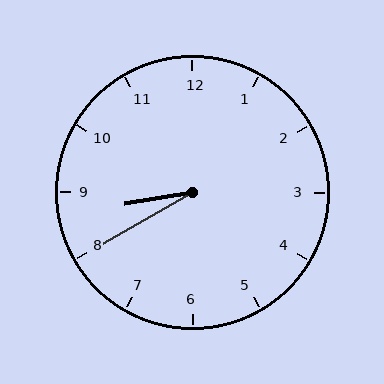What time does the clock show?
8:40.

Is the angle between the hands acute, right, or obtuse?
It is acute.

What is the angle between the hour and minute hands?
Approximately 20 degrees.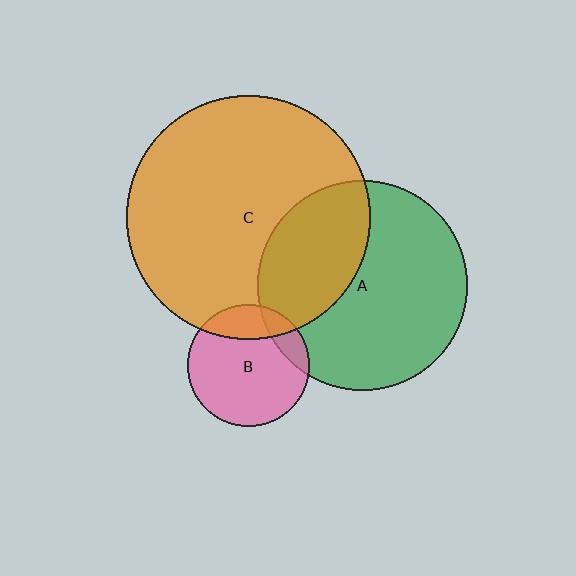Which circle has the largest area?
Circle C (orange).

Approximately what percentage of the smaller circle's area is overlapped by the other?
Approximately 20%.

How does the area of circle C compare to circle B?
Approximately 4.0 times.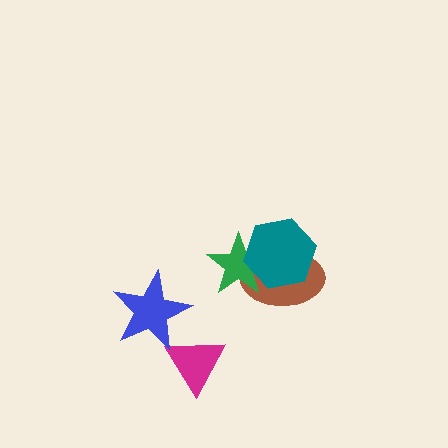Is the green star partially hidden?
Yes, it is partially covered by another shape.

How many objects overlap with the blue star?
1 object overlaps with the blue star.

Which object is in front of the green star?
The teal hexagon is in front of the green star.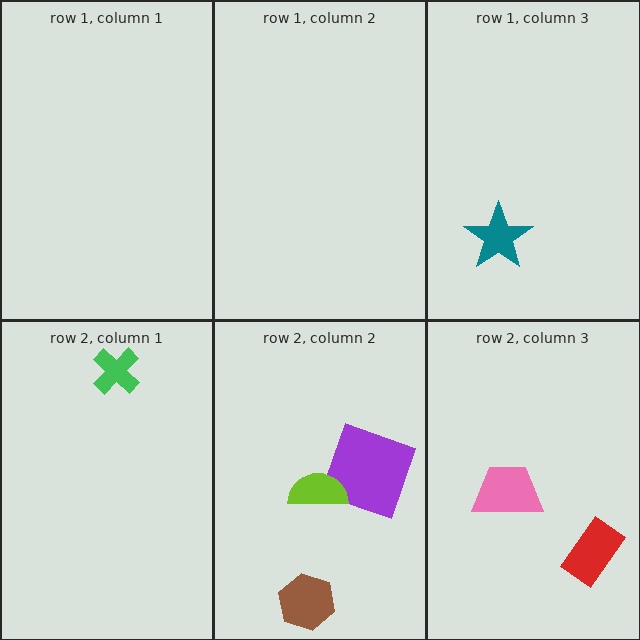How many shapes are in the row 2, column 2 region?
3.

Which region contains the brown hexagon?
The row 2, column 2 region.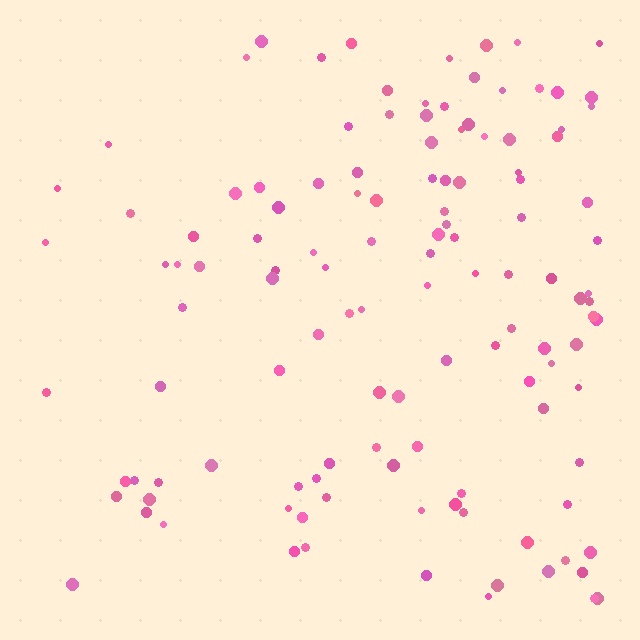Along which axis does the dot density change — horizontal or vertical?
Horizontal.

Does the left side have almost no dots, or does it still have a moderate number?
Still a moderate number, just noticeably fewer than the right.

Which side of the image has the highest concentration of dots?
The right.